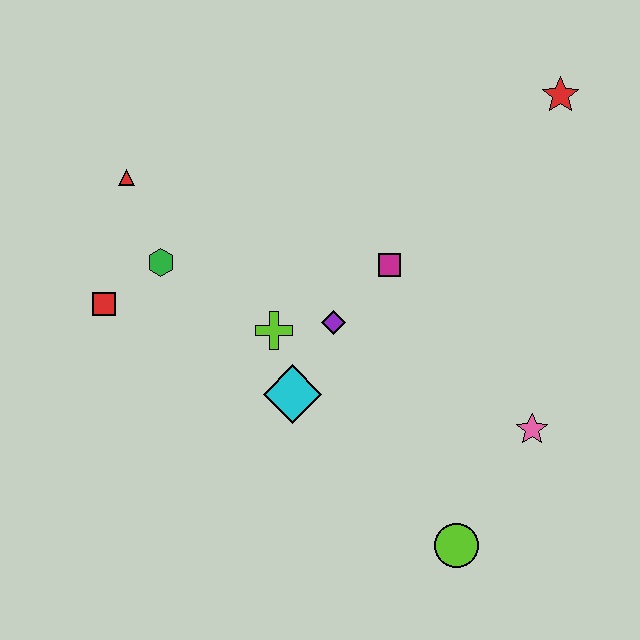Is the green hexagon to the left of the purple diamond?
Yes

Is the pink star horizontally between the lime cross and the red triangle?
No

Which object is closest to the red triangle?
The green hexagon is closest to the red triangle.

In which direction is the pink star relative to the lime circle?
The pink star is above the lime circle.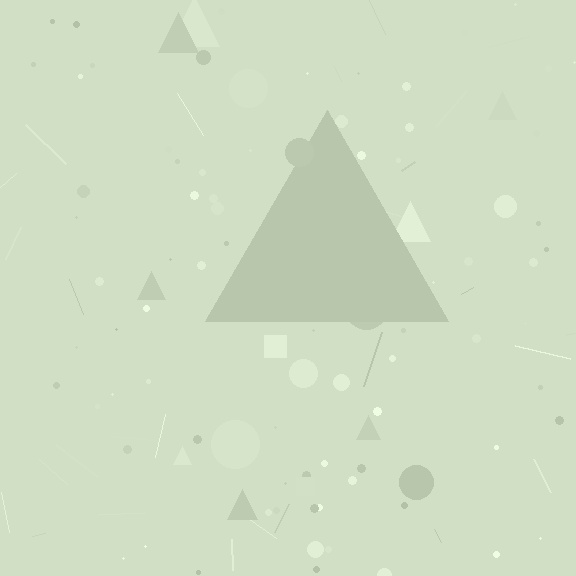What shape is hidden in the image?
A triangle is hidden in the image.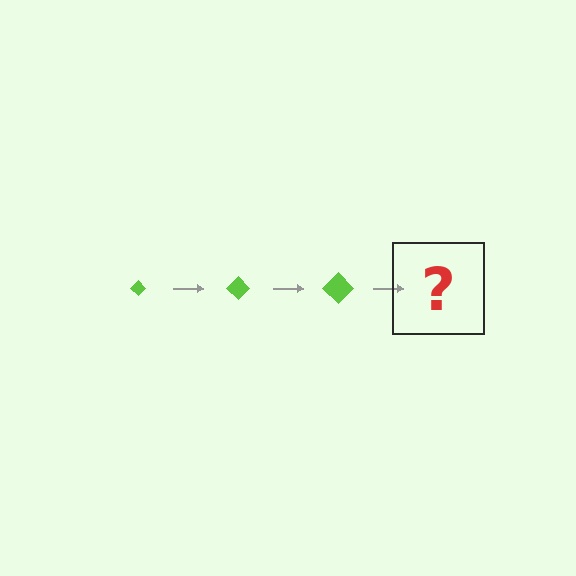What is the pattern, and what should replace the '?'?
The pattern is that the diamond gets progressively larger each step. The '?' should be a lime diamond, larger than the previous one.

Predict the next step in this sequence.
The next step is a lime diamond, larger than the previous one.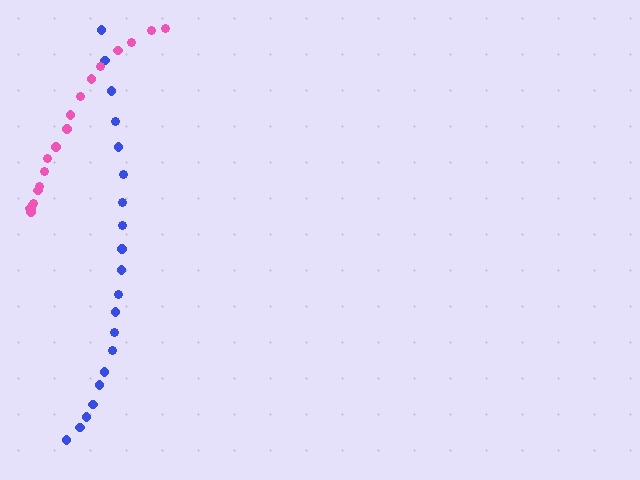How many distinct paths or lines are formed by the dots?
There are 2 distinct paths.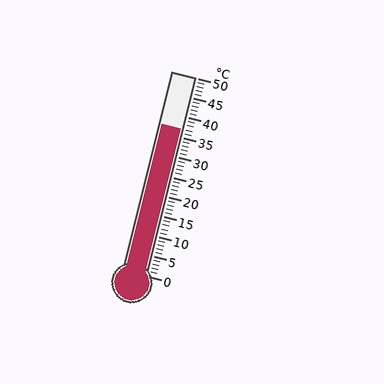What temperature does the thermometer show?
The thermometer shows approximately 37°C.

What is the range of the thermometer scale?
The thermometer scale ranges from 0°C to 50°C.